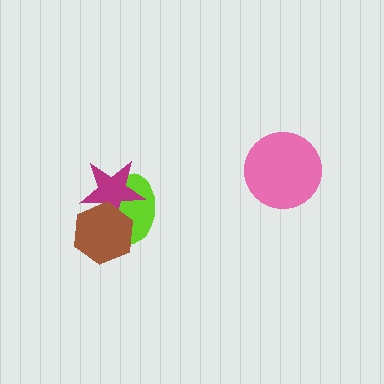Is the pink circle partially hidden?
No, no other shape covers it.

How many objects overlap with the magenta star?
2 objects overlap with the magenta star.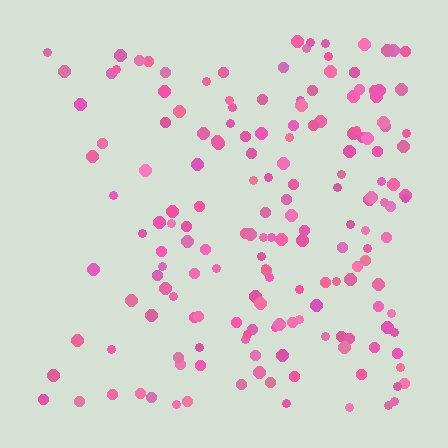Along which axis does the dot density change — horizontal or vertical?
Horizontal.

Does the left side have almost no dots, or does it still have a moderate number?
Still a moderate number, just noticeably fewer than the right.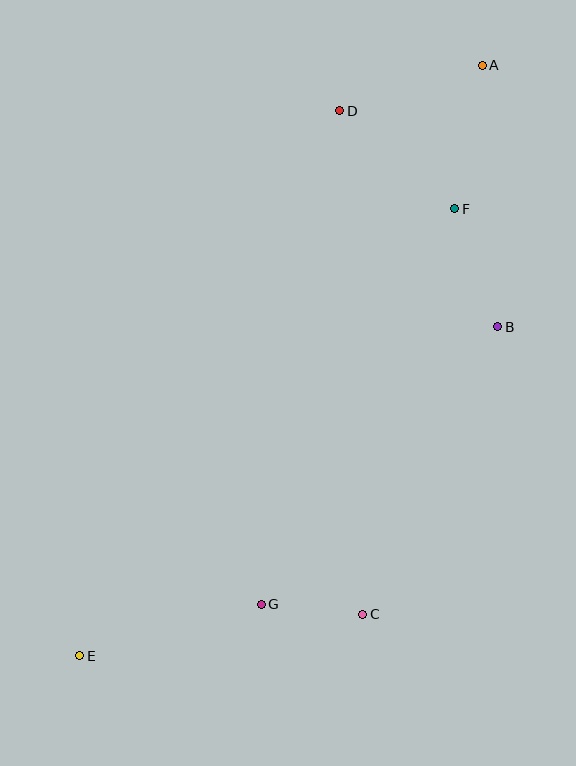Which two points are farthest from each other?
Points A and E are farthest from each other.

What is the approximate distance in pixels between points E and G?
The distance between E and G is approximately 189 pixels.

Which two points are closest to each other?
Points C and G are closest to each other.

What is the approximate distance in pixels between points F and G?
The distance between F and G is approximately 440 pixels.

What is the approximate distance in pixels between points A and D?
The distance between A and D is approximately 150 pixels.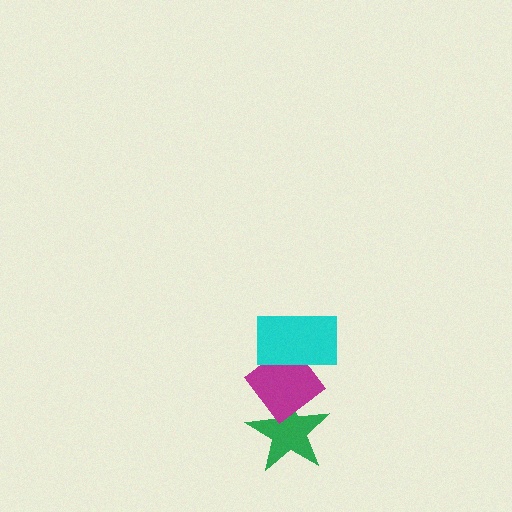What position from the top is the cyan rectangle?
The cyan rectangle is 1st from the top.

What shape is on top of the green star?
The magenta diamond is on top of the green star.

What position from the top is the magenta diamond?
The magenta diamond is 2nd from the top.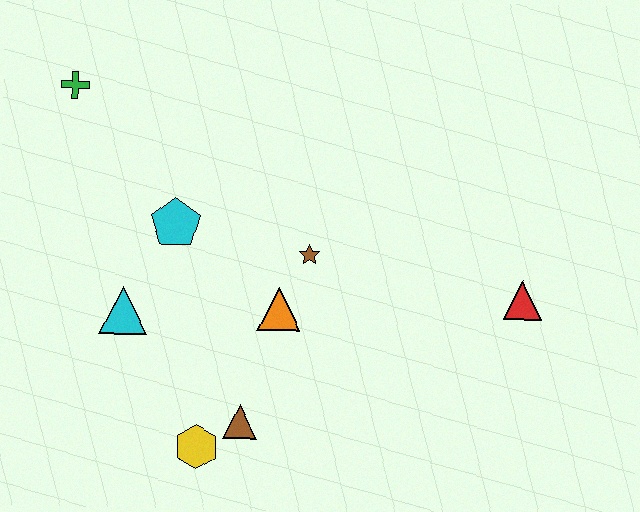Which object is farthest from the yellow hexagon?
The green cross is farthest from the yellow hexagon.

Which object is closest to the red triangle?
The brown star is closest to the red triangle.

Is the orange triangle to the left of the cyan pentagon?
No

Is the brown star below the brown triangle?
No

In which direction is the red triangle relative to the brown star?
The red triangle is to the right of the brown star.